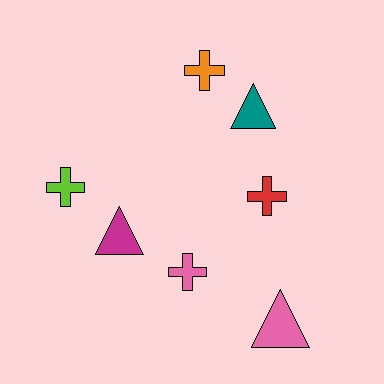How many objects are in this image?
There are 7 objects.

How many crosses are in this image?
There are 4 crosses.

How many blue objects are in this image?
There are no blue objects.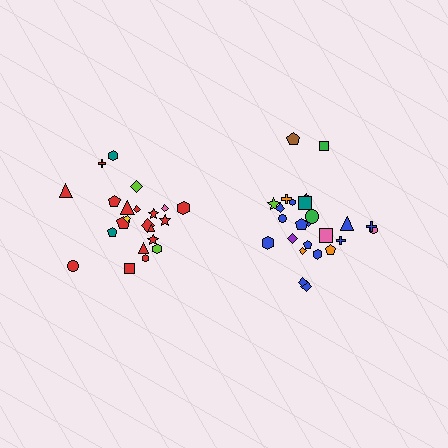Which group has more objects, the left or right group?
The right group.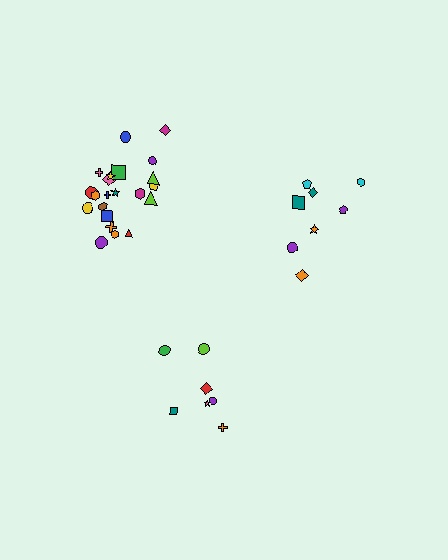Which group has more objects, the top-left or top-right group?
The top-left group.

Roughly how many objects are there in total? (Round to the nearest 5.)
Roughly 35 objects in total.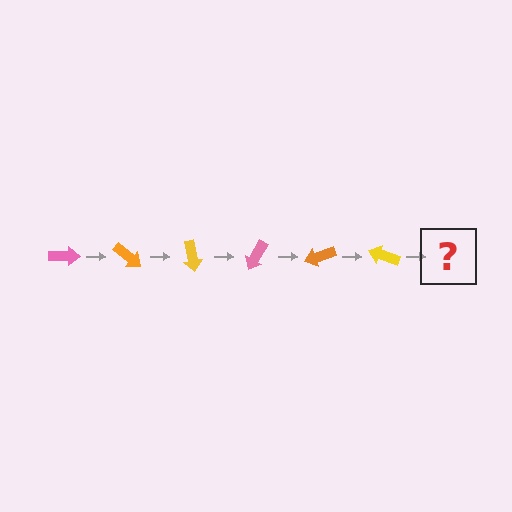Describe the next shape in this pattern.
It should be a pink arrow, rotated 240 degrees from the start.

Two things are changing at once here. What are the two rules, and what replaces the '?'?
The two rules are that it rotates 40 degrees each step and the color cycles through pink, orange, and yellow. The '?' should be a pink arrow, rotated 240 degrees from the start.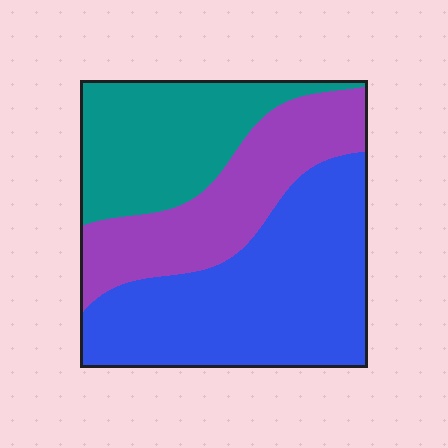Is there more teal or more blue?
Blue.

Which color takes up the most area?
Blue, at roughly 45%.